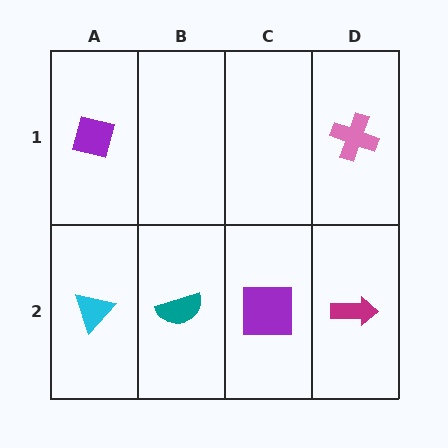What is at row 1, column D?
A pink cross.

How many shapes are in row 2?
4 shapes.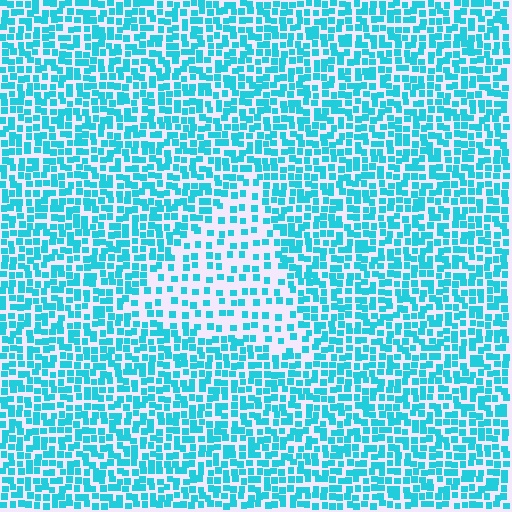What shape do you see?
I see a triangle.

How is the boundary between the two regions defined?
The boundary is defined by a change in element density (approximately 2.1x ratio). All elements are the same color, size, and shape.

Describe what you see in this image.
The image contains small cyan elements arranged at two different densities. A triangle-shaped region is visible where the elements are less densely packed than the surrounding area.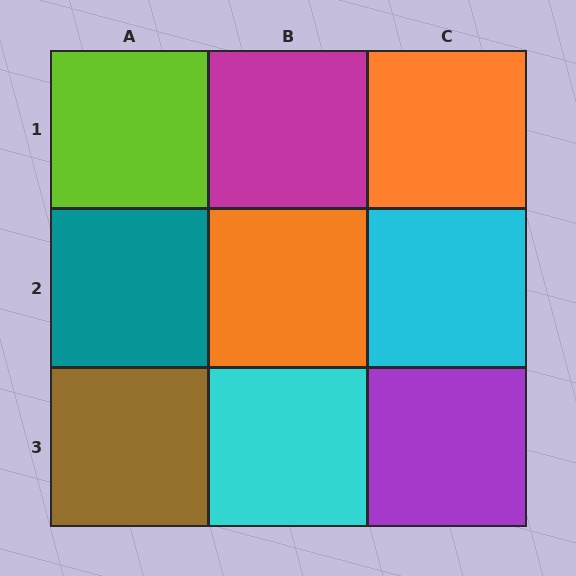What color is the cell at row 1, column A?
Lime.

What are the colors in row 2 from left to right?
Teal, orange, cyan.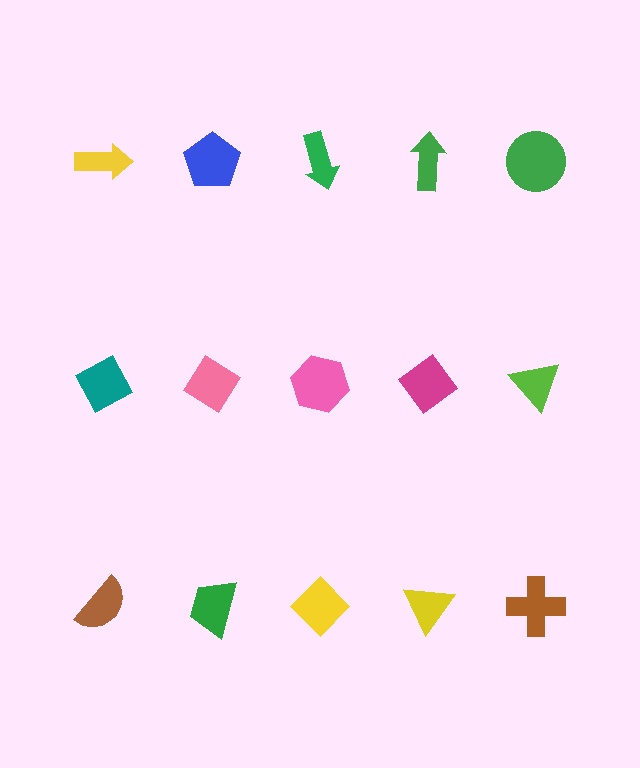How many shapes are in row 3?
5 shapes.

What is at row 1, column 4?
A green arrow.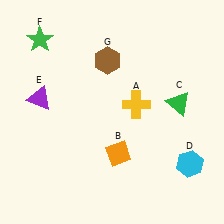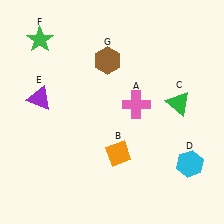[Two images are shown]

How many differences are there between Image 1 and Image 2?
There is 1 difference between the two images.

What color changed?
The cross (A) changed from yellow in Image 1 to pink in Image 2.